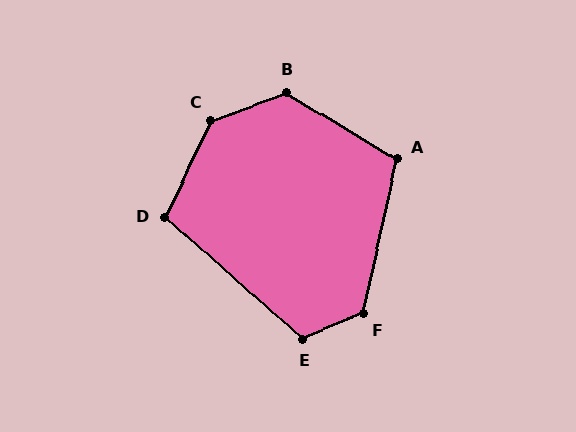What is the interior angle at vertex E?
Approximately 116 degrees (obtuse).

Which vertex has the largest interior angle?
C, at approximately 135 degrees.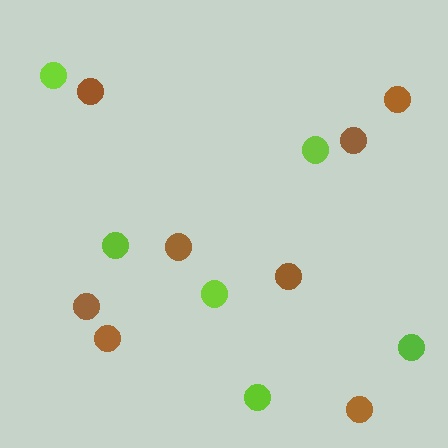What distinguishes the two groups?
There are 2 groups: one group of brown circles (8) and one group of lime circles (6).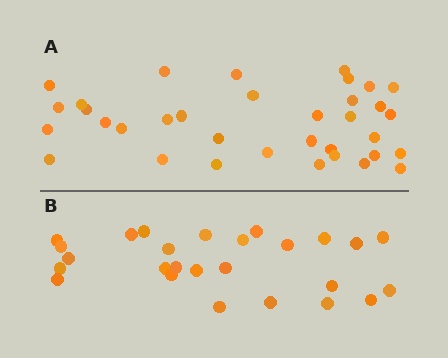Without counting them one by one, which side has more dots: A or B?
Region A (the top region) has more dots.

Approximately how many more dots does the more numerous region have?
Region A has roughly 8 or so more dots than region B.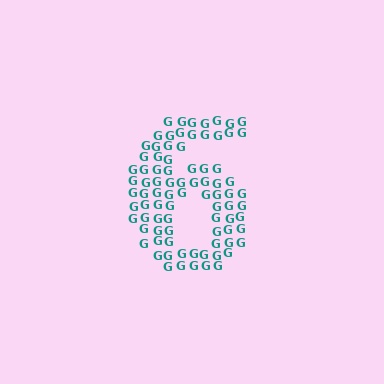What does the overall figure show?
The overall figure shows the digit 6.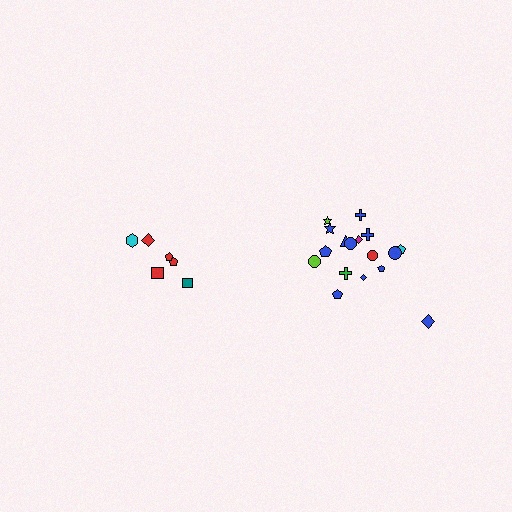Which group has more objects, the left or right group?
The right group.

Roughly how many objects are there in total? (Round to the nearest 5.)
Roughly 25 objects in total.